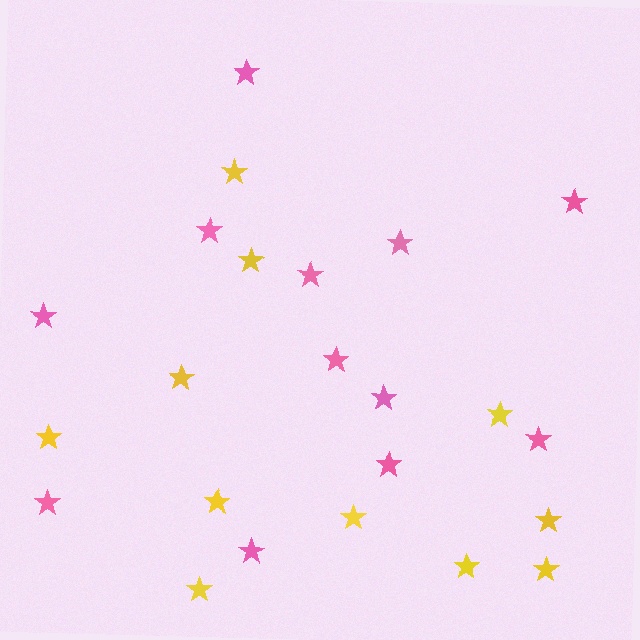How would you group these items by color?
There are 2 groups: one group of pink stars (12) and one group of yellow stars (11).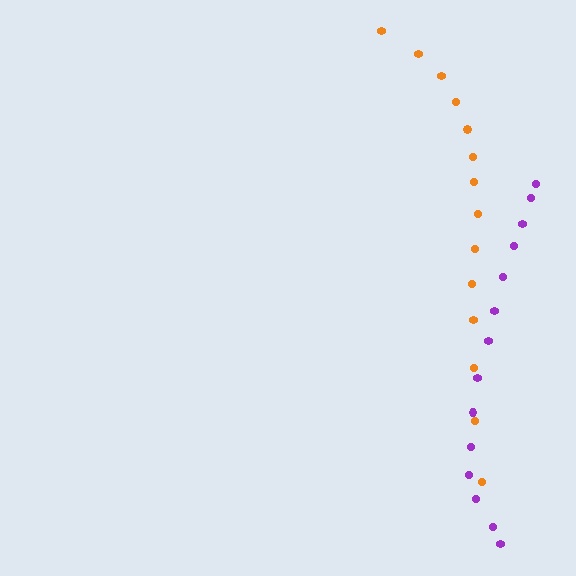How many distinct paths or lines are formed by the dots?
There are 2 distinct paths.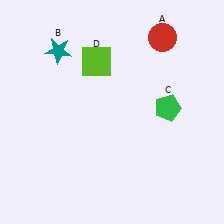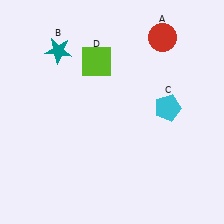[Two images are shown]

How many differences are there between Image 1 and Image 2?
There is 1 difference between the two images.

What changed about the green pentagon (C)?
In Image 1, C is green. In Image 2, it changed to cyan.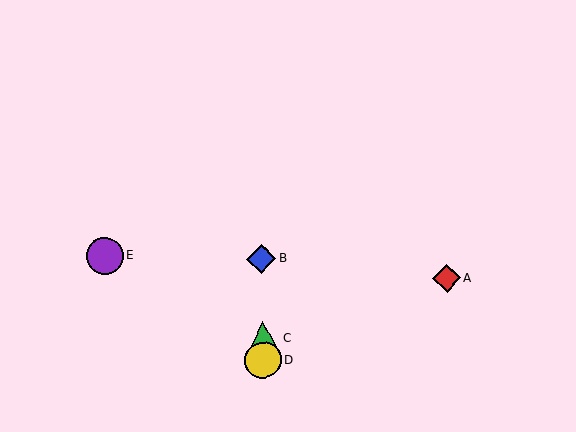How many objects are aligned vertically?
3 objects (B, C, D) are aligned vertically.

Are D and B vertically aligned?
Yes, both are at x≈263.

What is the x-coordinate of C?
Object C is at x≈263.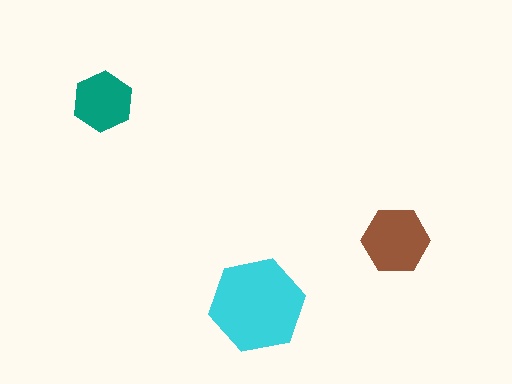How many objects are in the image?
There are 3 objects in the image.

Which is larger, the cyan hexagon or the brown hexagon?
The cyan one.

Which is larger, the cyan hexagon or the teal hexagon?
The cyan one.